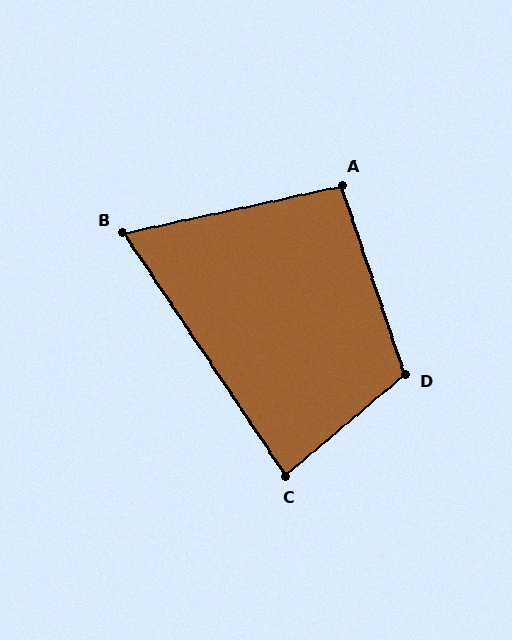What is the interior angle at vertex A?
Approximately 97 degrees (obtuse).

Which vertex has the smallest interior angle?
B, at approximately 69 degrees.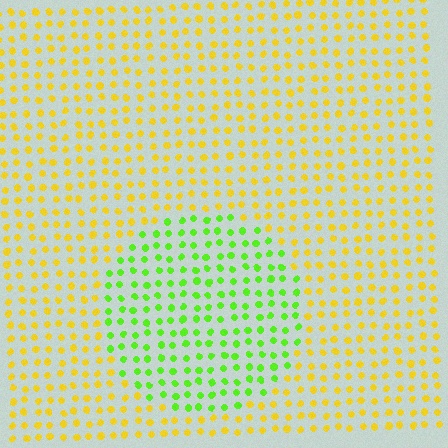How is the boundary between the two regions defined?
The boundary is defined purely by a slight shift in hue (about 54 degrees). Spacing, size, and orientation are identical on both sides.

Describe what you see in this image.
The image is filled with small yellow elements in a uniform arrangement. A circle-shaped region is visible where the elements are tinted to a slightly different hue, forming a subtle color boundary.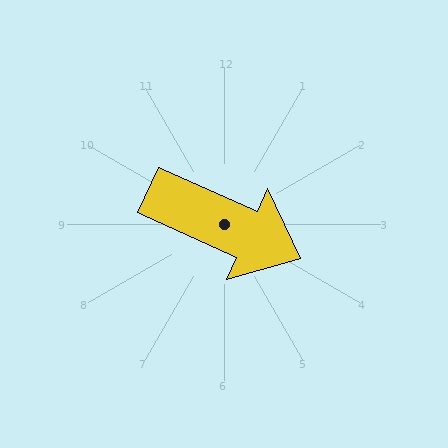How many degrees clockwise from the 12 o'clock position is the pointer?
Approximately 114 degrees.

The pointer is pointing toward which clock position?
Roughly 4 o'clock.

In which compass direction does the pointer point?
Southeast.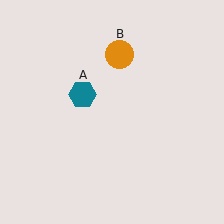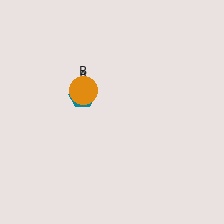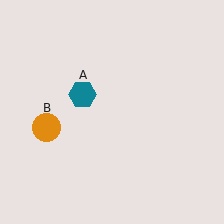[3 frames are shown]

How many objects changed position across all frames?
1 object changed position: orange circle (object B).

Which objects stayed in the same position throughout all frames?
Teal hexagon (object A) remained stationary.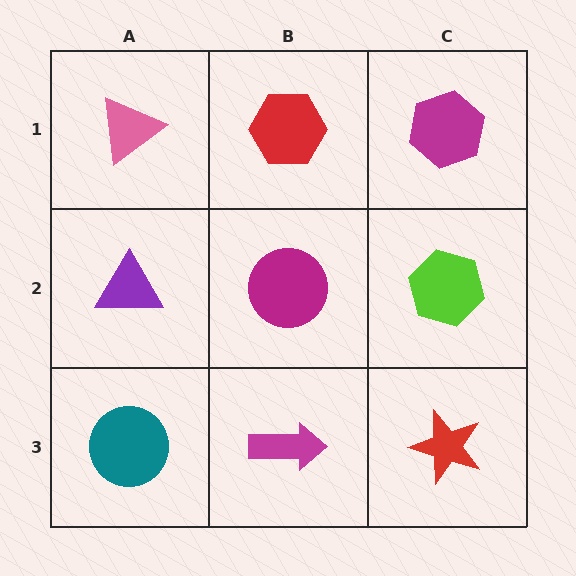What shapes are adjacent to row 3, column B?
A magenta circle (row 2, column B), a teal circle (row 3, column A), a red star (row 3, column C).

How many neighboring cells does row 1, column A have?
2.